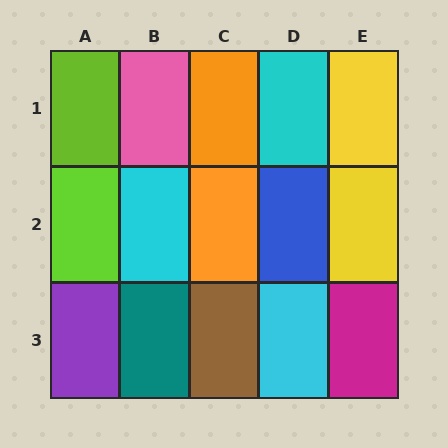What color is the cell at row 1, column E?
Yellow.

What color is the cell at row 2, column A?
Lime.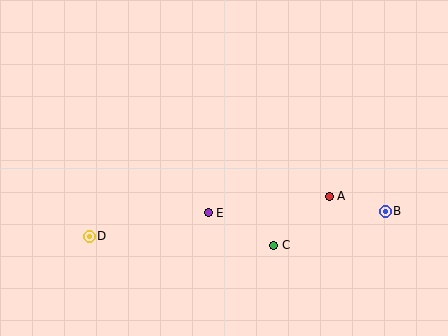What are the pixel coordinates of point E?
Point E is at (208, 213).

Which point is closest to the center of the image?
Point E at (208, 213) is closest to the center.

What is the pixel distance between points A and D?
The distance between A and D is 244 pixels.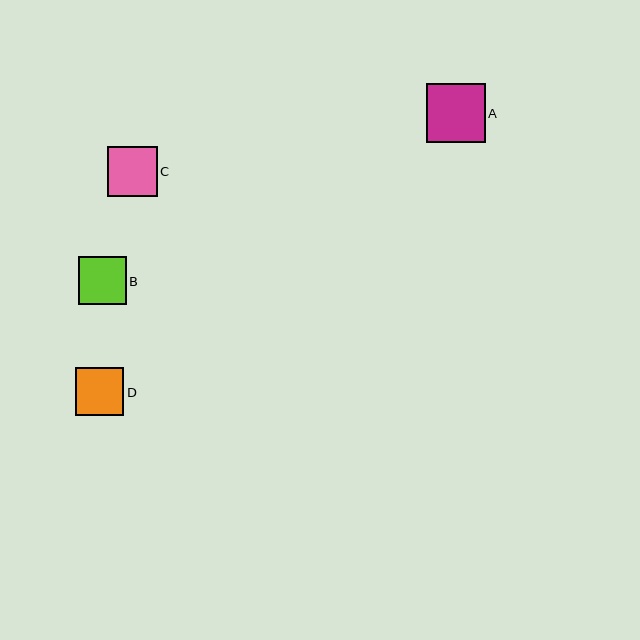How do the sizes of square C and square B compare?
Square C and square B are approximately the same size.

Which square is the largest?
Square A is the largest with a size of approximately 59 pixels.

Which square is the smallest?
Square D is the smallest with a size of approximately 48 pixels.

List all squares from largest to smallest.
From largest to smallest: A, C, B, D.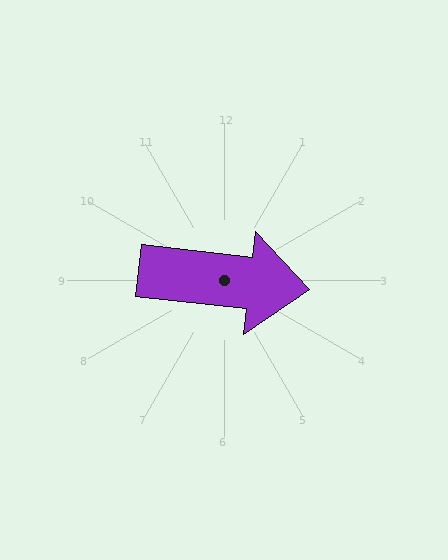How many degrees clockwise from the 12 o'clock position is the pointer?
Approximately 96 degrees.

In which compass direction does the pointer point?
East.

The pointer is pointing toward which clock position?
Roughly 3 o'clock.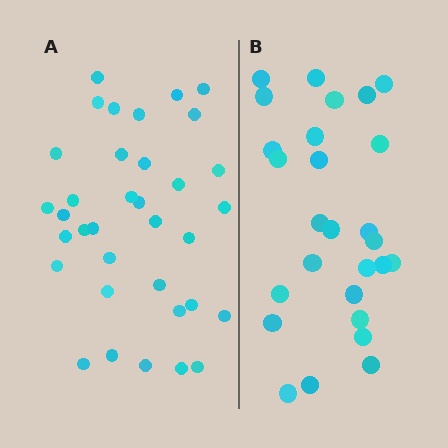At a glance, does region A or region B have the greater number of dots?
Region A (the left region) has more dots.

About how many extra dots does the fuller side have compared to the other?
Region A has roughly 8 or so more dots than region B.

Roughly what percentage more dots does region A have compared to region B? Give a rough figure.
About 30% more.